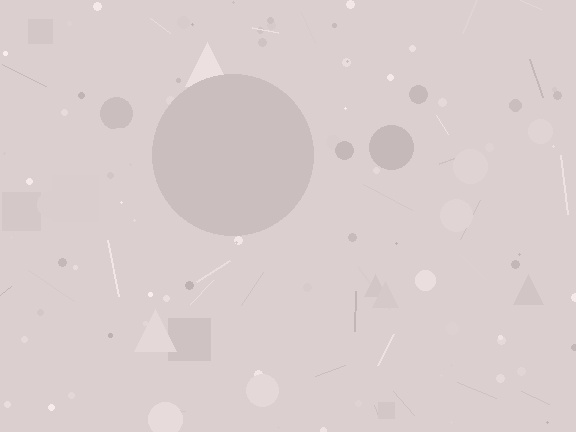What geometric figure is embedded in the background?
A circle is embedded in the background.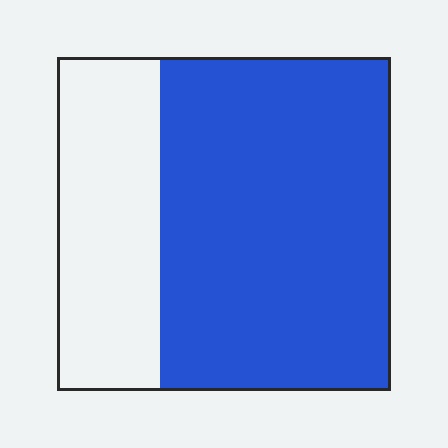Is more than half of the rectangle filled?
Yes.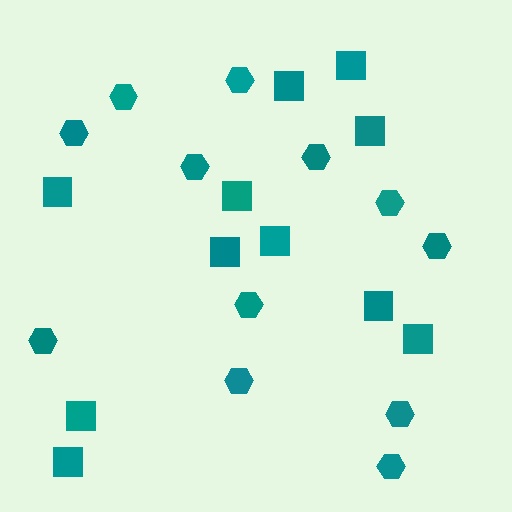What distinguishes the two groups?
There are 2 groups: one group of hexagons (12) and one group of squares (11).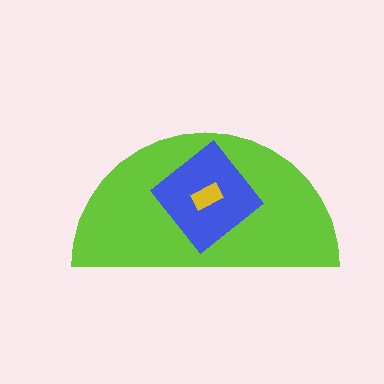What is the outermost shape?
The lime semicircle.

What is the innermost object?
The yellow rectangle.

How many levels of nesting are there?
3.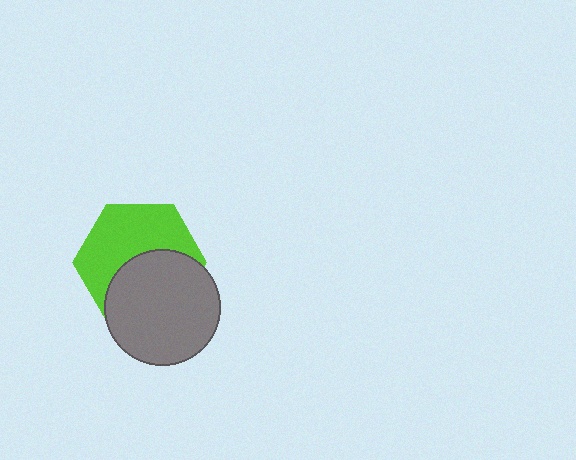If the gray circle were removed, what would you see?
You would see the complete lime hexagon.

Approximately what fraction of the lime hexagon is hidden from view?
Roughly 46% of the lime hexagon is hidden behind the gray circle.